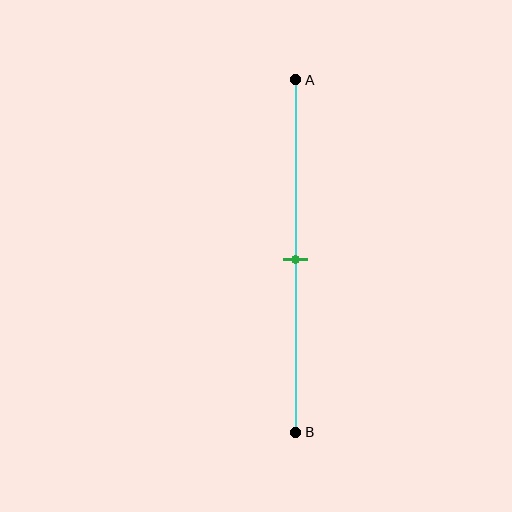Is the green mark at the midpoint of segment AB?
Yes, the mark is approximately at the midpoint.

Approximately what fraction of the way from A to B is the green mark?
The green mark is approximately 50% of the way from A to B.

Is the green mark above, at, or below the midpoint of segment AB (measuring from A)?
The green mark is approximately at the midpoint of segment AB.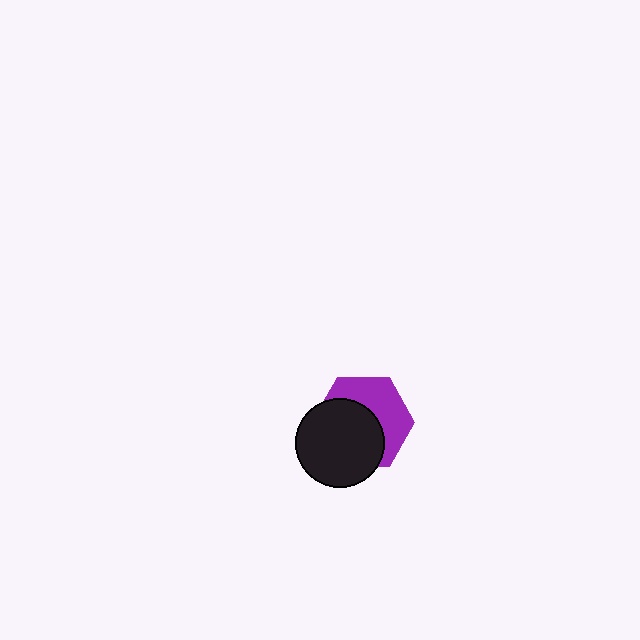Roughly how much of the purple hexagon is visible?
A small part of it is visible (roughly 45%).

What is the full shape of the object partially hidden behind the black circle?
The partially hidden object is a purple hexagon.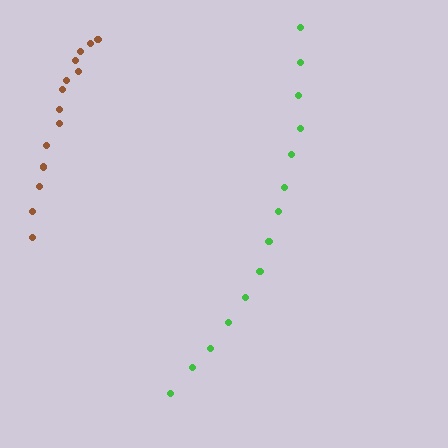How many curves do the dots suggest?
There are 2 distinct paths.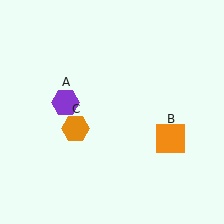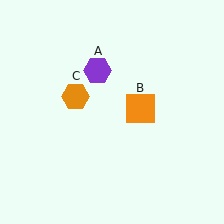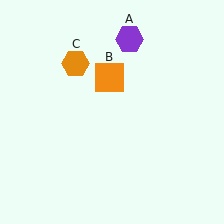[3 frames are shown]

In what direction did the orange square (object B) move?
The orange square (object B) moved up and to the left.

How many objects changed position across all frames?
3 objects changed position: purple hexagon (object A), orange square (object B), orange hexagon (object C).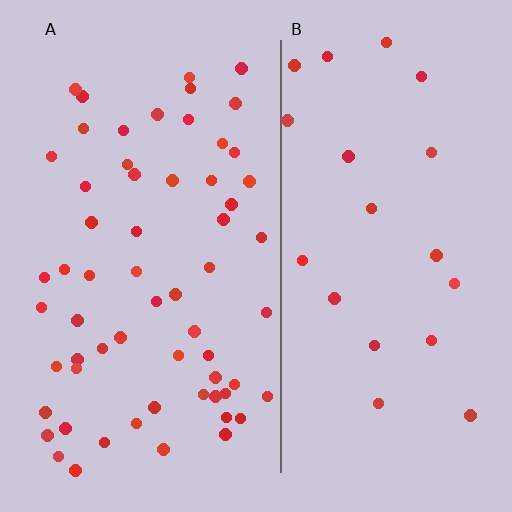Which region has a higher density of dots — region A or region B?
A (the left).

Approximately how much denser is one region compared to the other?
Approximately 3.0× — region A over region B.